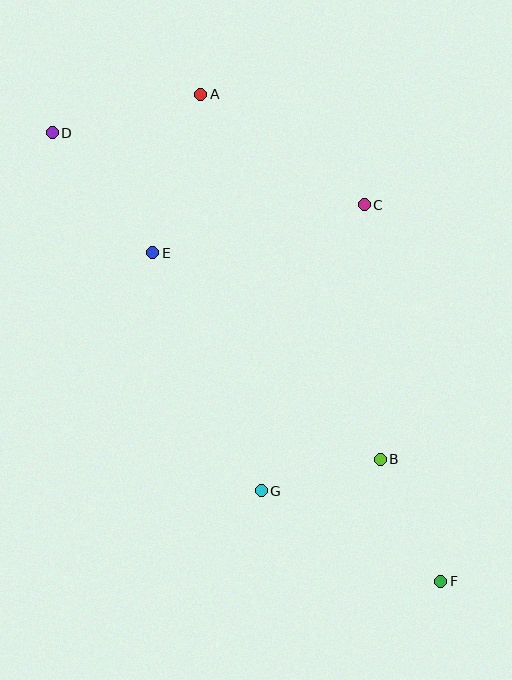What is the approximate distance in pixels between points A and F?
The distance between A and F is approximately 543 pixels.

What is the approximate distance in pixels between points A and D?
The distance between A and D is approximately 153 pixels.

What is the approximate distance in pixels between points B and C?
The distance between B and C is approximately 255 pixels.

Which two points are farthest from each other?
Points D and F are farthest from each other.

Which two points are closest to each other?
Points B and G are closest to each other.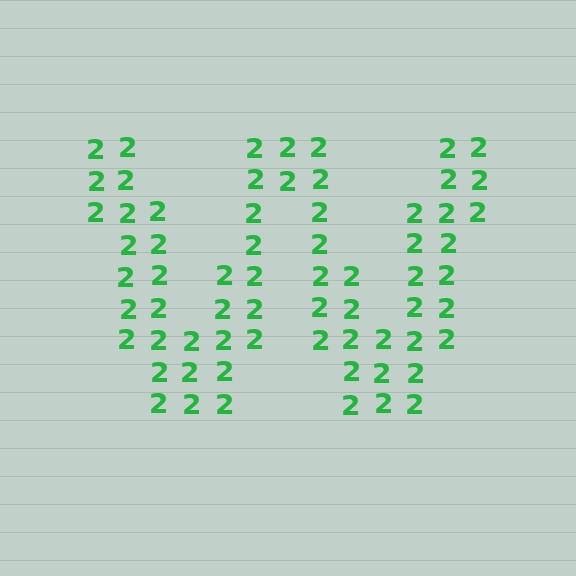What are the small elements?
The small elements are digit 2's.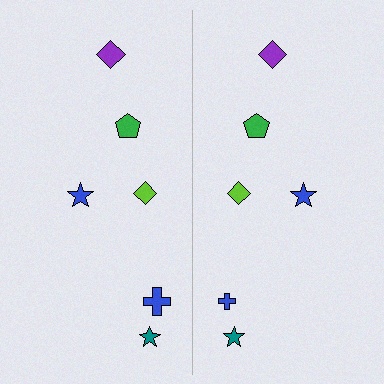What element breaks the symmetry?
The blue cross on the right side has a different size than its mirror counterpart.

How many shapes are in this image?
There are 12 shapes in this image.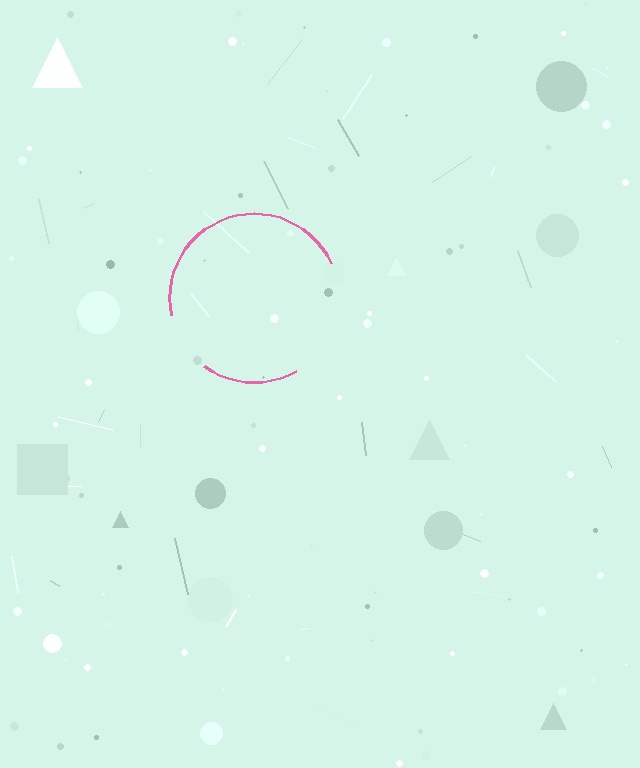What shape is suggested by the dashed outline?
The dashed outline suggests a circle.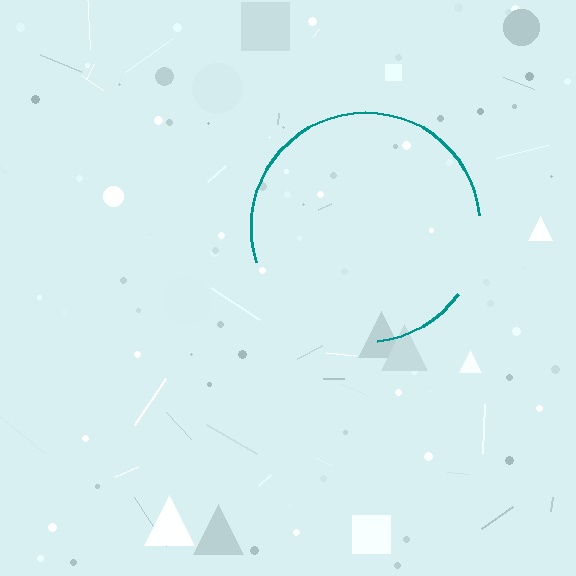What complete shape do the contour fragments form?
The contour fragments form a circle.